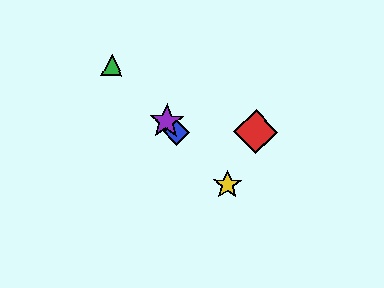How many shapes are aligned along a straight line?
4 shapes (the blue diamond, the green triangle, the yellow star, the purple star) are aligned along a straight line.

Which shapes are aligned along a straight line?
The blue diamond, the green triangle, the yellow star, the purple star are aligned along a straight line.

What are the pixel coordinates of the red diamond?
The red diamond is at (256, 132).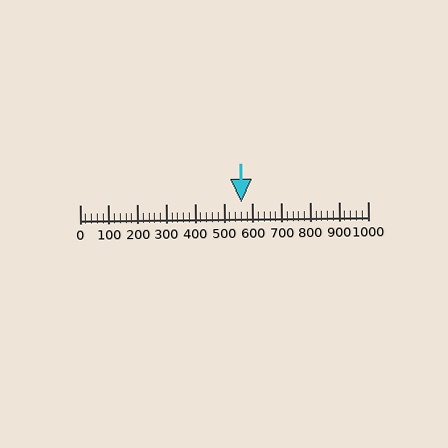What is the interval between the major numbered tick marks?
The major tick marks are spaced 100 units apart.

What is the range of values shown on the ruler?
The ruler shows values from 0 to 1000.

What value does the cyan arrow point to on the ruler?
The cyan arrow points to approximately 561.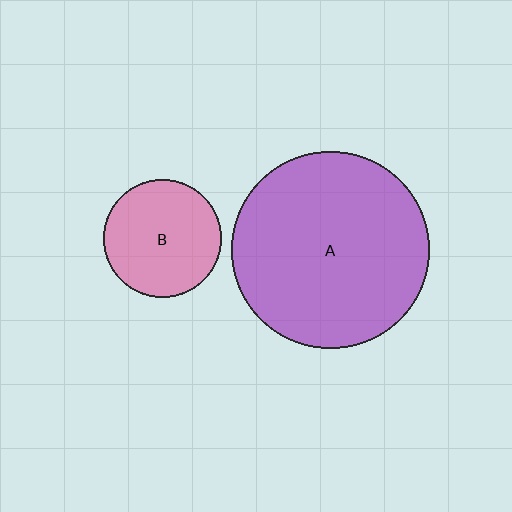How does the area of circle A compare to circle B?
Approximately 2.9 times.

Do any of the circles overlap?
No, none of the circles overlap.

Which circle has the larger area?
Circle A (purple).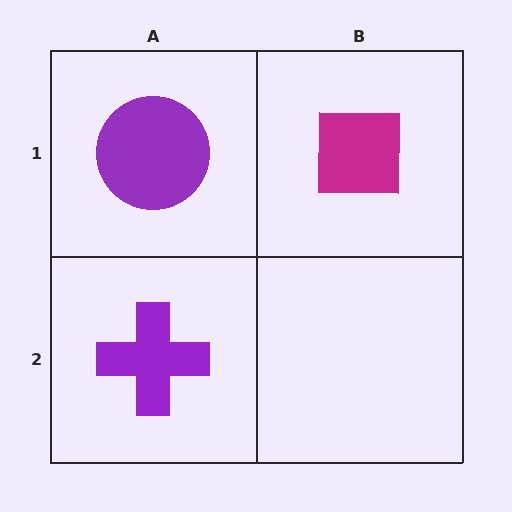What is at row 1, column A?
A purple circle.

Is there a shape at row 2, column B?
No, that cell is empty.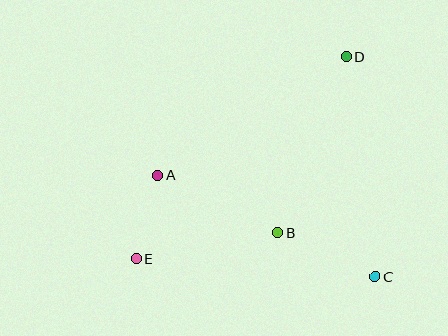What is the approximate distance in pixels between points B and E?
The distance between B and E is approximately 144 pixels.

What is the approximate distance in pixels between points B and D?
The distance between B and D is approximately 189 pixels.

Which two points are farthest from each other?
Points D and E are farthest from each other.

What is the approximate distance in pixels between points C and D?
The distance between C and D is approximately 223 pixels.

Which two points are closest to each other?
Points A and E are closest to each other.